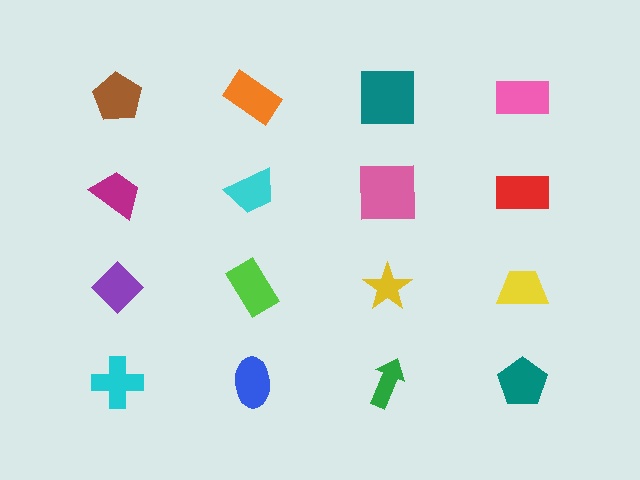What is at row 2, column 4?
A red rectangle.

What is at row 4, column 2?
A blue ellipse.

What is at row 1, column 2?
An orange rectangle.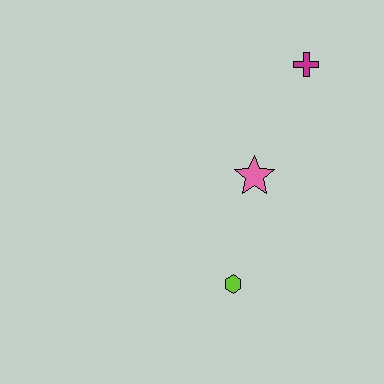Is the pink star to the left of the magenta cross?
Yes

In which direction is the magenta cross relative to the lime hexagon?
The magenta cross is above the lime hexagon.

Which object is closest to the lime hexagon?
The pink star is closest to the lime hexagon.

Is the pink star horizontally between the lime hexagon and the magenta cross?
Yes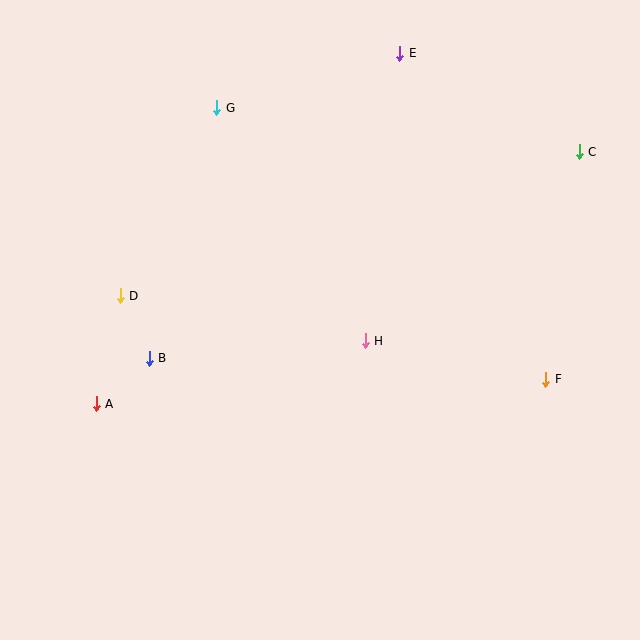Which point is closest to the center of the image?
Point H at (365, 341) is closest to the center.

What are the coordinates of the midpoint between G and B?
The midpoint between G and B is at (183, 233).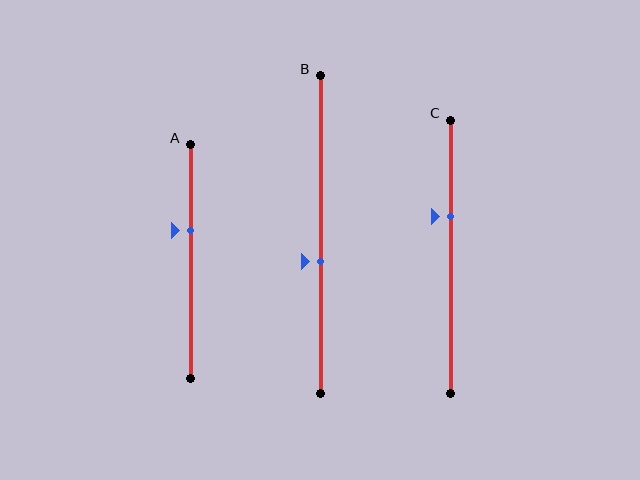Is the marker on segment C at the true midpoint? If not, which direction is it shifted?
No, the marker on segment C is shifted upward by about 15% of the segment length.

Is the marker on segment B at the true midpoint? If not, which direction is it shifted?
No, the marker on segment B is shifted downward by about 9% of the segment length.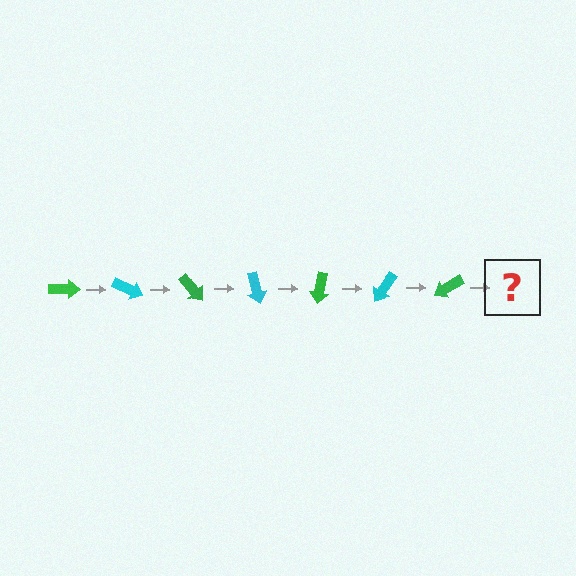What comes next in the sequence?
The next element should be a cyan arrow, rotated 175 degrees from the start.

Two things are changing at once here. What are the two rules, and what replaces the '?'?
The two rules are that it rotates 25 degrees each step and the color cycles through green and cyan. The '?' should be a cyan arrow, rotated 175 degrees from the start.